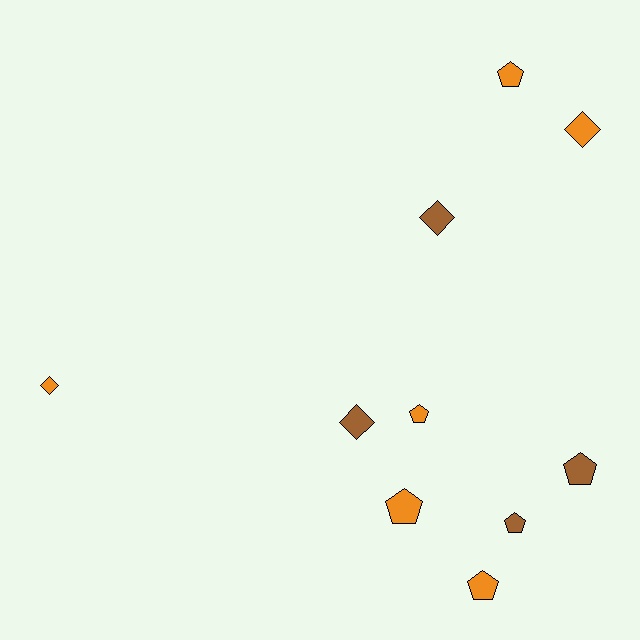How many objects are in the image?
There are 10 objects.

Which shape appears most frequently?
Pentagon, with 6 objects.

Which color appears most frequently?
Orange, with 6 objects.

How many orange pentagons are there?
There are 4 orange pentagons.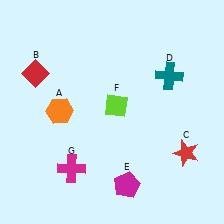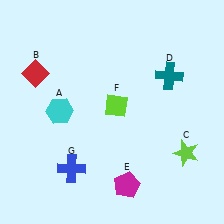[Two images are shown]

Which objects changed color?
A changed from orange to cyan. C changed from red to lime. G changed from magenta to blue.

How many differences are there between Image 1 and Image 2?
There are 3 differences between the two images.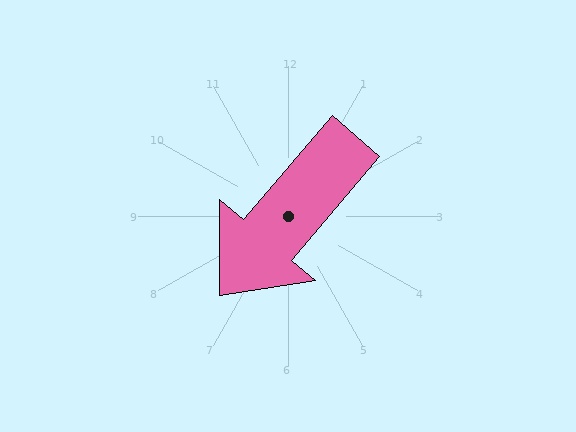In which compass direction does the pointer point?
Southwest.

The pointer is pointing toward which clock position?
Roughly 7 o'clock.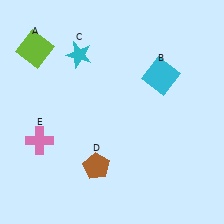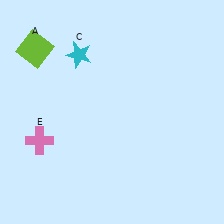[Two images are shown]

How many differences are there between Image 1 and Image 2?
There are 2 differences between the two images.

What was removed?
The cyan square (B), the brown pentagon (D) were removed in Image 2.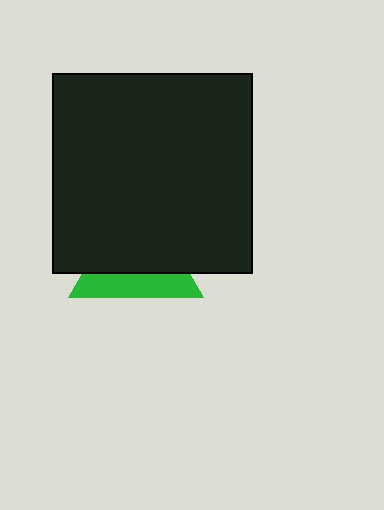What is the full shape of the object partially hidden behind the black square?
The partially hidden object is a green triangle.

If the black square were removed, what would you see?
You would see the complete green triangle.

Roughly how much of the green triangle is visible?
A small part of it is visible (roughly 37%).